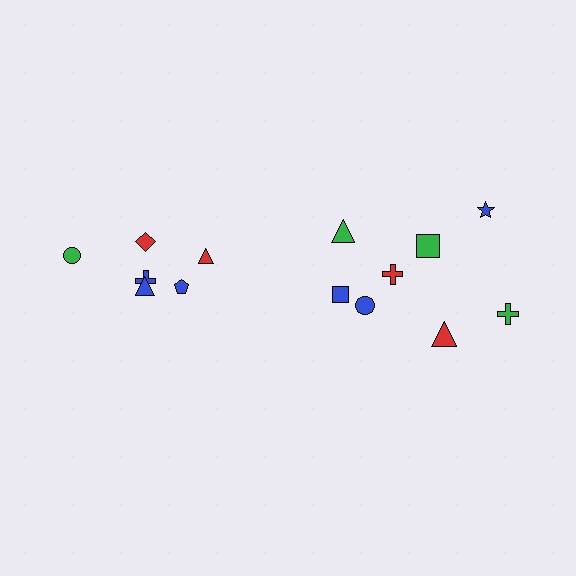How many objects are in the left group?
There are 6 objects.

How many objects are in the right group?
There are 8 objects.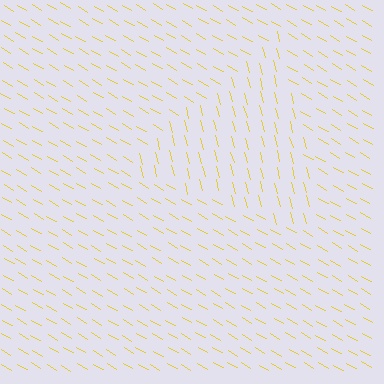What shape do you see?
I see a triangle.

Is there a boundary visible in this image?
Yes, there is a texture boundary formed by a change in line orientation.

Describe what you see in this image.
The image is filled with small yellow line segments. A triangle region in the image has lines oriented differently from the surrounding lines, creating a visible texture boundary.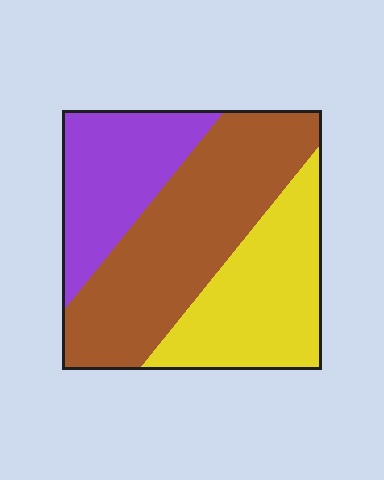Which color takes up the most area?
Brown, at roughly 45%.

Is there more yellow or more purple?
Yellow.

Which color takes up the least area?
Purple, at roughly 25%.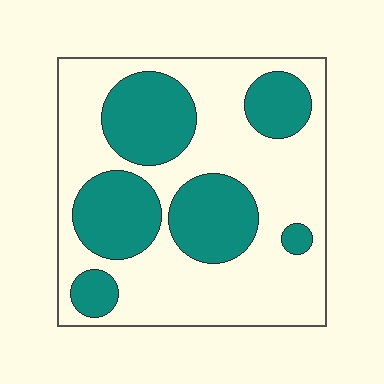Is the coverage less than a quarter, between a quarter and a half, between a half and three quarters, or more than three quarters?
Between a quarter and a half.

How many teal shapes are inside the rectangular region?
6.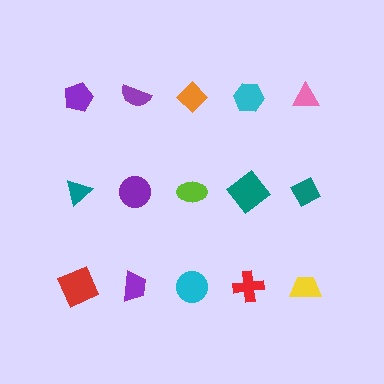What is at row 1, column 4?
A cyan hexagon.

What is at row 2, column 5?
A teal diamond.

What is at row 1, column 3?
An orange diamond.